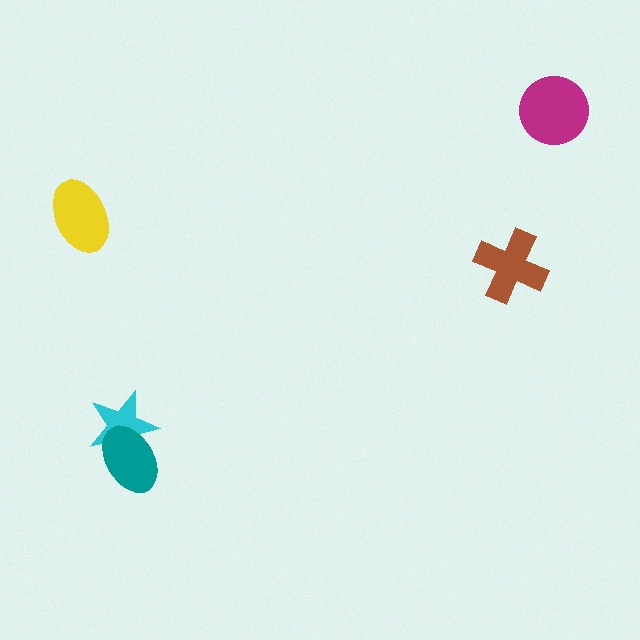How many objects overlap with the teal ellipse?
1 object overlaps with the teal ellipse.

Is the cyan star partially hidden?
Yes, it is partially covered by another shape.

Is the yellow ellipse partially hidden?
No, no other shape covers it.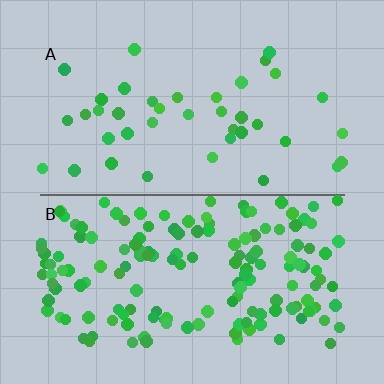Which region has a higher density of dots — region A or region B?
B (the bottom).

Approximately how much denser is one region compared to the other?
Approximately 3.9× — region B over region A.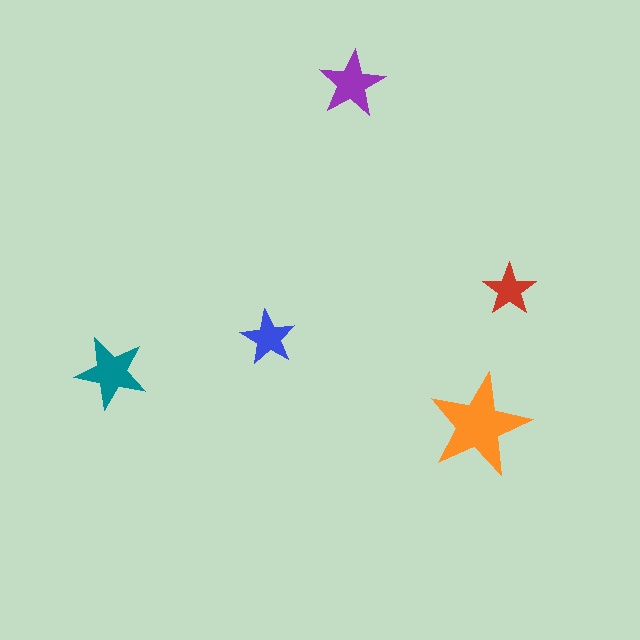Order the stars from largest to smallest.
the orange one, the teal one, the purple one, the blue one, the red one.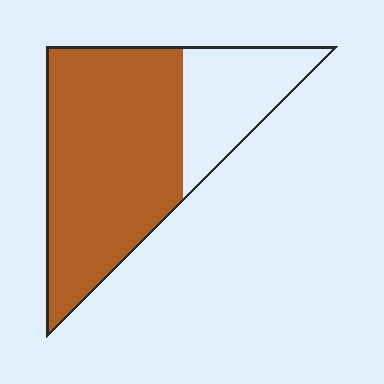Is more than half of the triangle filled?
Yes.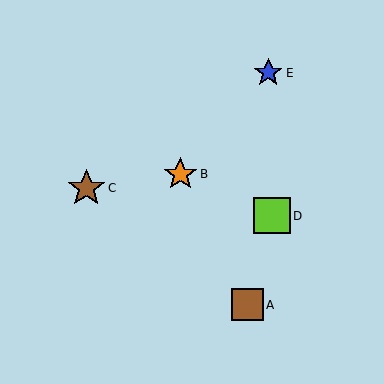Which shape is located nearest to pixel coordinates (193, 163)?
The orange star (labeled B) at (180, 174) is nearest to that location.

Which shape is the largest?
The brown star (labeled C) is the largest.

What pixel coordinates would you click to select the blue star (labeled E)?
Click at (268, 73) to select the blue star E.